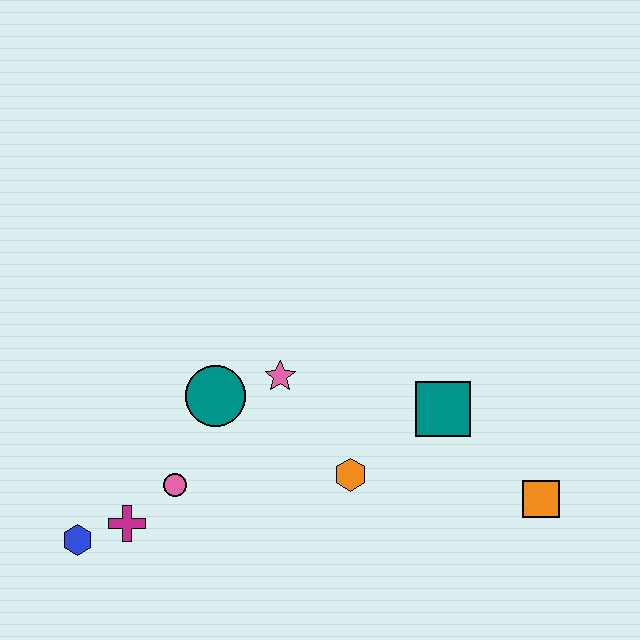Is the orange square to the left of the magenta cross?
No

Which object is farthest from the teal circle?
The orange square is farthest from the teal circle.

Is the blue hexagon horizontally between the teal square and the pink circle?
No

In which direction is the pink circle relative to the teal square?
The pink circle is to the left of the teal square.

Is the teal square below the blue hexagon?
No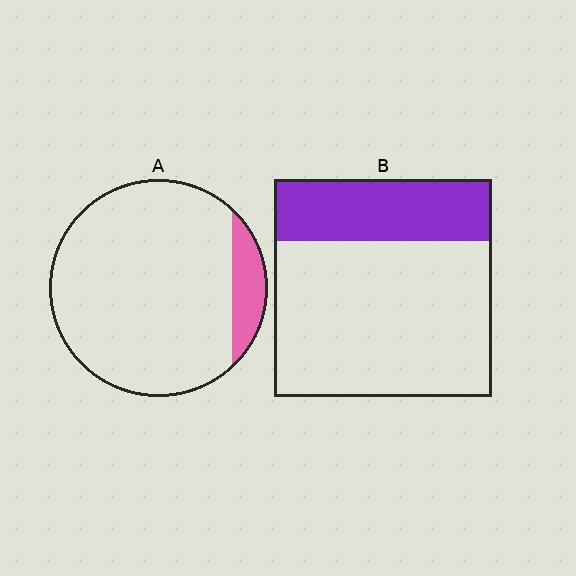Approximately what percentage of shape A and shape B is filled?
A is approximately 10% and B is approximately 30%.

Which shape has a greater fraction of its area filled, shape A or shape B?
Shape B.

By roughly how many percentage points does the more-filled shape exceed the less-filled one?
By roughly 20 percentage points (B over A).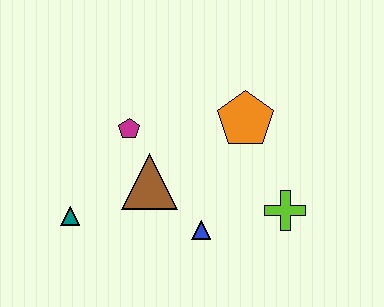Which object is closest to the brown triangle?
The magenta pentagon is closest to the brown triangle.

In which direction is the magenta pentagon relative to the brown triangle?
The magenta pentagon is above the brown triangle.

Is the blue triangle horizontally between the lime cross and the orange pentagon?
No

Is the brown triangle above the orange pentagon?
No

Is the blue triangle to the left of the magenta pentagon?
No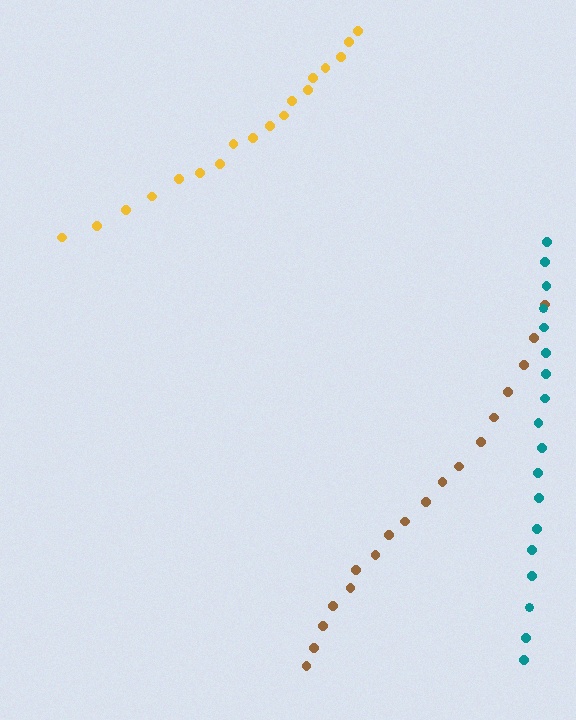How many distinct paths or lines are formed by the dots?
There are 3 distinct paths.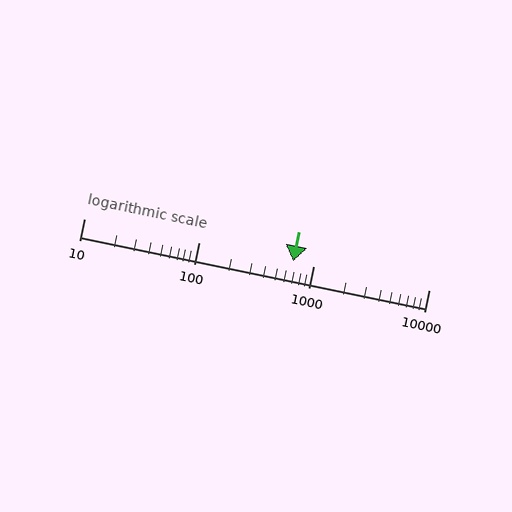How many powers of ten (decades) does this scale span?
The scale spans 3 decades, from 10 to 10000.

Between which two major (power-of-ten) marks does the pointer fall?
The pointer is between 100 and 1000.